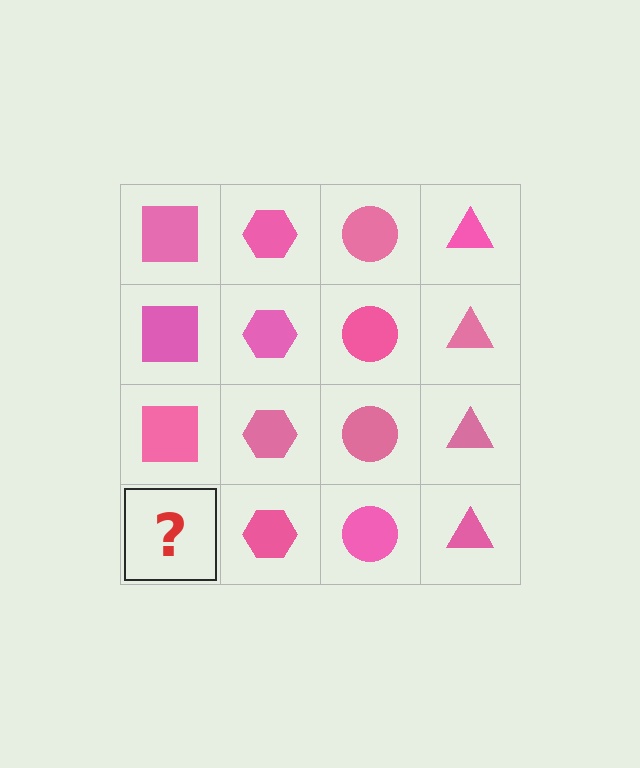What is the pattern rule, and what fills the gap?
The rule is that each column has a consistent shape. The gap should be filled with a pink square.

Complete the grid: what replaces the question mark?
The question mark should be replaced with a pink square.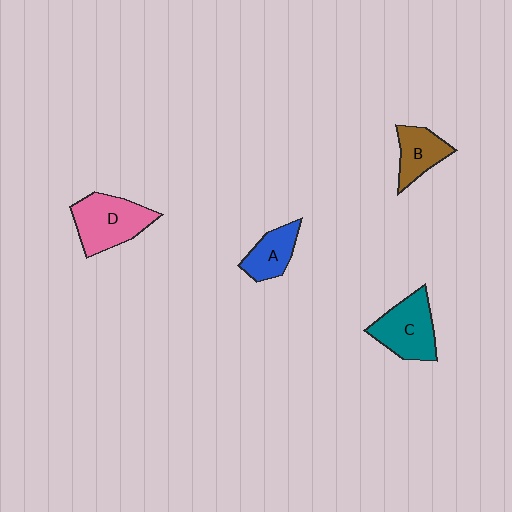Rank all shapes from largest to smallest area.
From largest to smallest: D (pink), C (teal), B (brown), A (blue).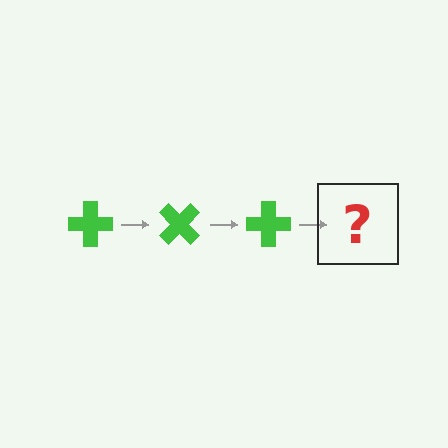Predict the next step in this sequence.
The next step is a green cross rotated 135 degrees.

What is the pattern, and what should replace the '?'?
The pattern is that the cross rotates 45 degrees each step. The '?' should be a green cross rotated 135 degrees.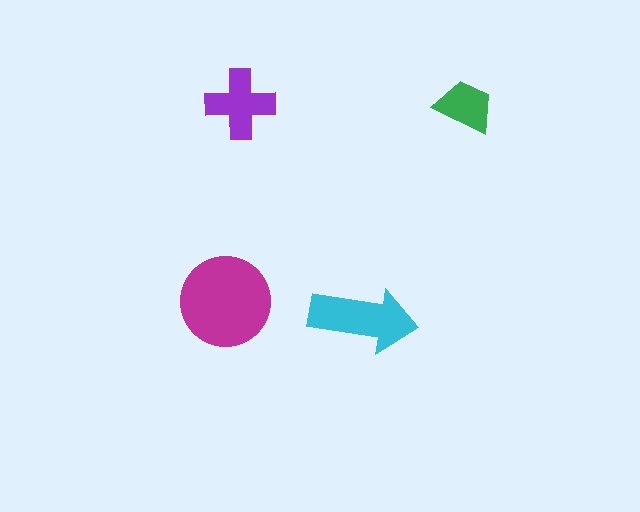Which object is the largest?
The magenta circle.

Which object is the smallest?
The green trapezoid.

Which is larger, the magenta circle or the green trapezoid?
The magenta circle.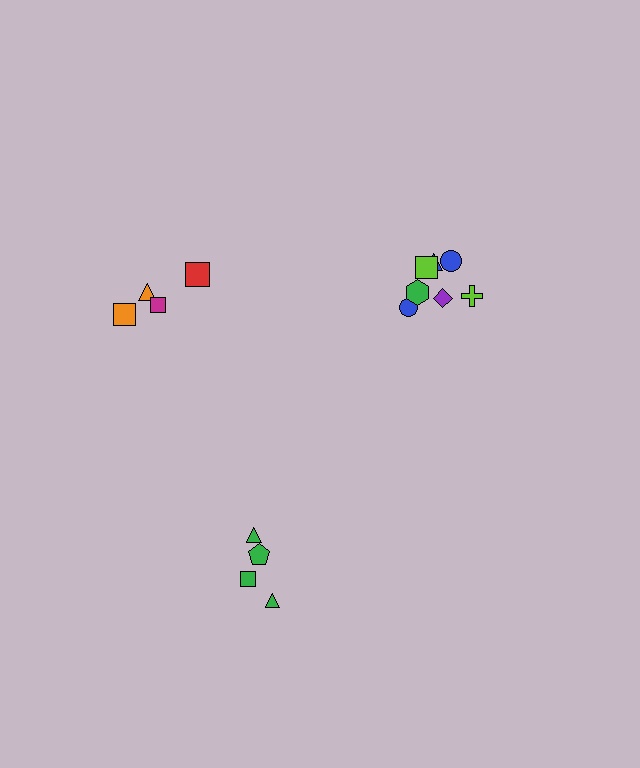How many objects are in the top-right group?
There are 7 objects.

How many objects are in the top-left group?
There are 4 objects.